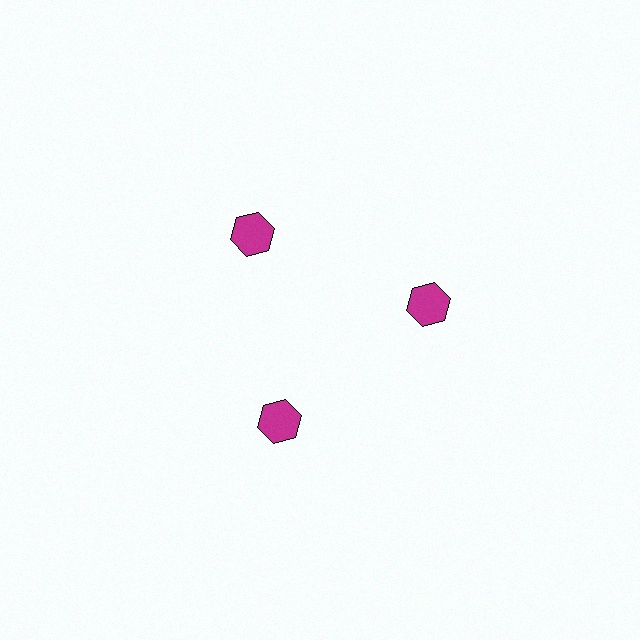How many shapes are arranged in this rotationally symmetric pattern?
There are 3 shapes, arranged in 3 groups of 1.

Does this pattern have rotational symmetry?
Yes, this pattern has 3-fold rotational symmetry. It looks the same after rotating 120 degrees around the center.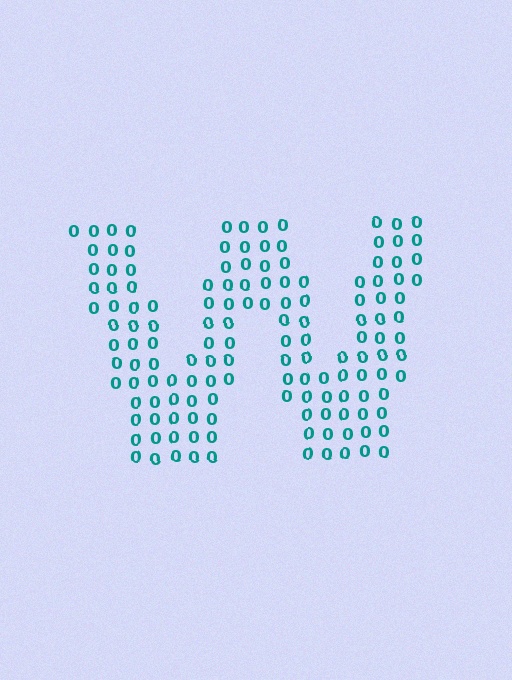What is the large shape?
The large shape is the letter W.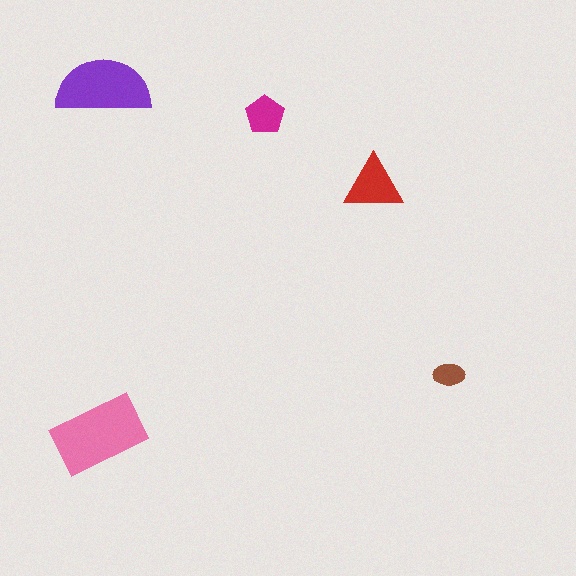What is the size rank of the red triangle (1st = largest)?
3rd.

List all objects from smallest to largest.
The brown ellipse, the magenta pentagon, the red triangle, the purple semicircle, the pink rectangle.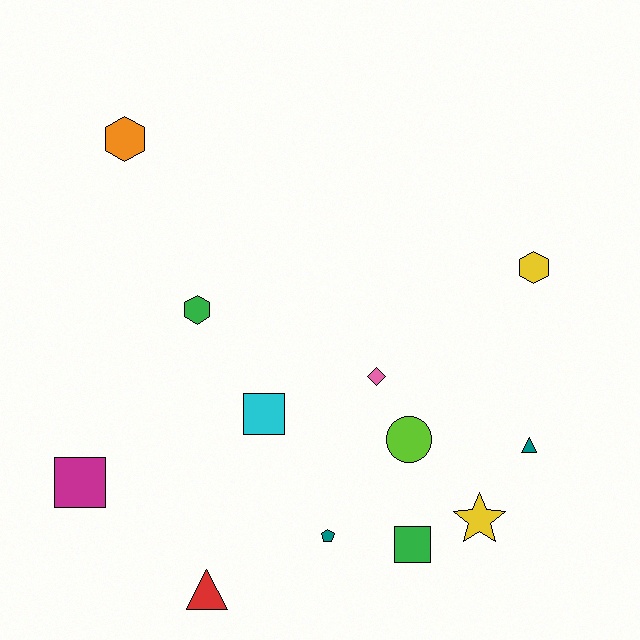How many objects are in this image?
There are 12 objects.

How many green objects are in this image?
There are 2 green objects.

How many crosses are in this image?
There are no crosses.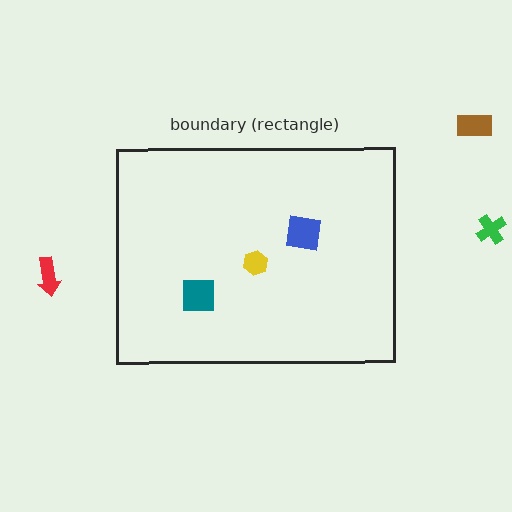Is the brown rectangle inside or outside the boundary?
Outside.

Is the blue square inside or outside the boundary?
Inside.